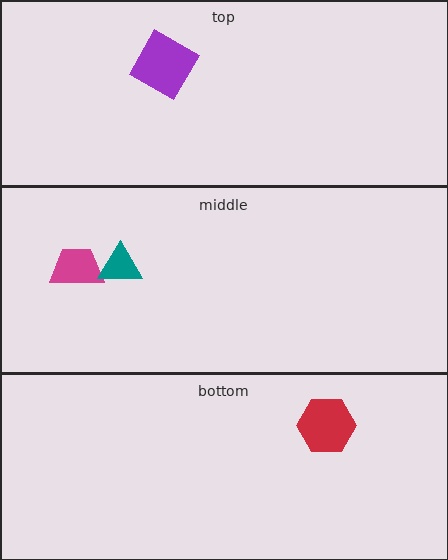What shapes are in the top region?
The purple diamond.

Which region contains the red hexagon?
The bottom region.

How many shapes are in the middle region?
2.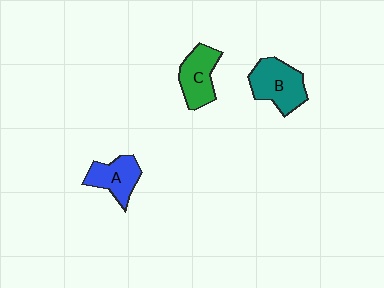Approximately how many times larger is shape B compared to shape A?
Approximately 1.3 times.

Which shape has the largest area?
Shape B (teal).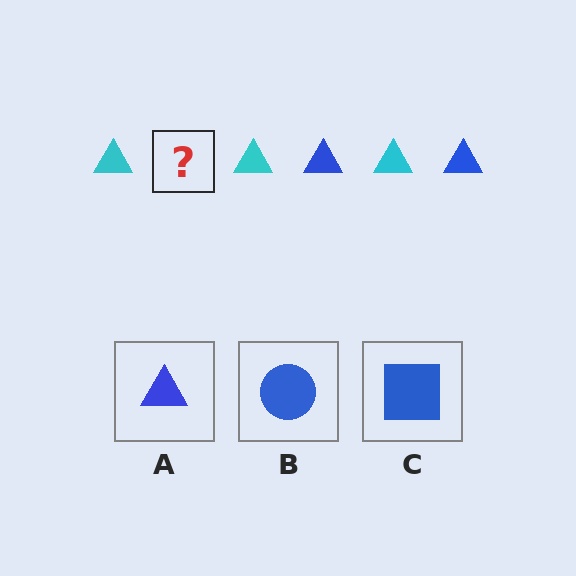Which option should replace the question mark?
Option A.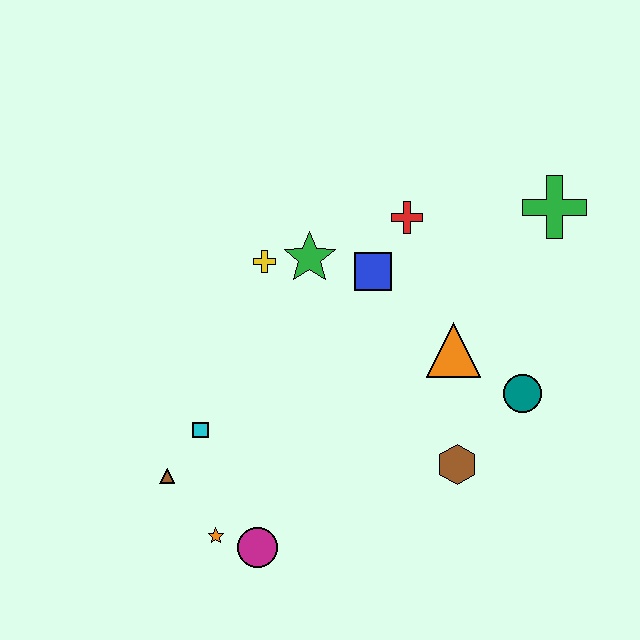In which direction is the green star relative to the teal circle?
The green star is to the left of the teal circle.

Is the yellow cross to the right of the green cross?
No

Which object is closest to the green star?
The yellow cross is closest to the green star.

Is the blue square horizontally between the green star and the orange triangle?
Yes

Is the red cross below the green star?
No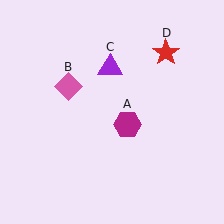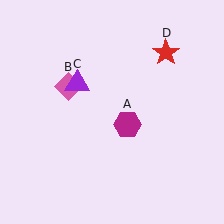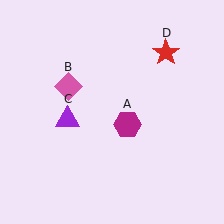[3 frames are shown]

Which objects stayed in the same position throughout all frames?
Magenta hexagon (object A) and pink diamond (object B) and red star (object D) remained stationary.